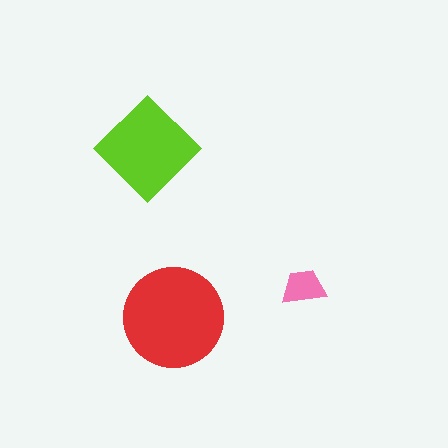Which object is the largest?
The red circle.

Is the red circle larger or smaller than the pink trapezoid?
Larger.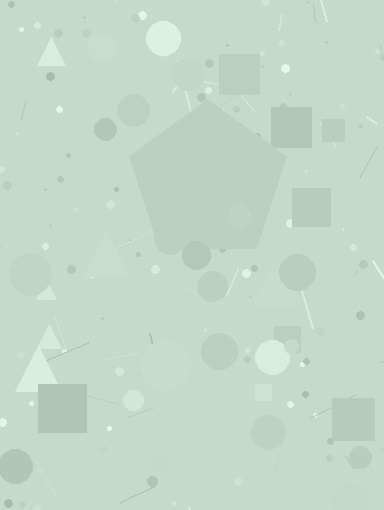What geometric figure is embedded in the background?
A pentagon is embedded in the background.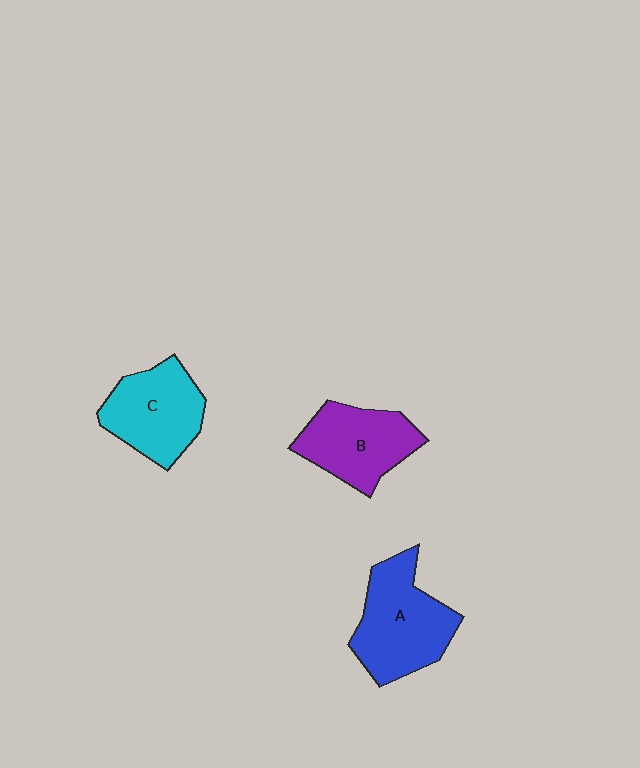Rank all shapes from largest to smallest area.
From largest to smallest: A (blue), C (cyan), B (purple).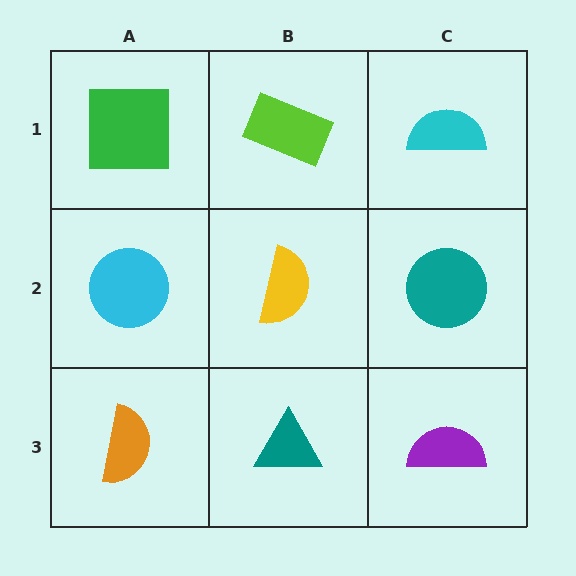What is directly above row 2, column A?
A green square.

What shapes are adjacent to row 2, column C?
A cyan semicircle (row 1, column C), a purple semicircle (row 3, column C), a yellow semicircle (row 2, column B).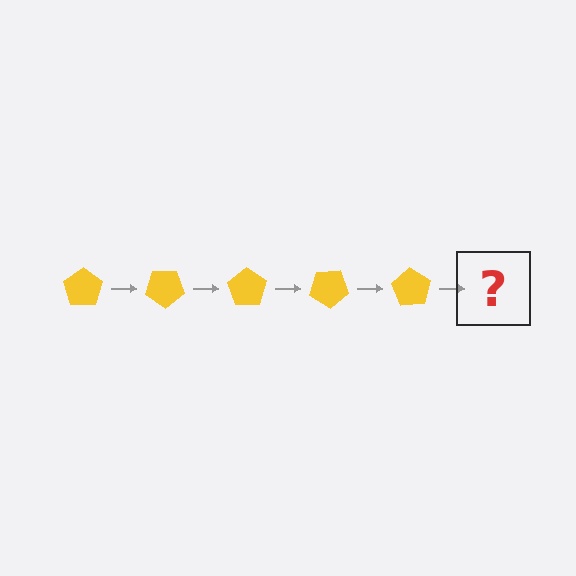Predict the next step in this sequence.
The next step is a yellow pentagon rotated 175 degrees.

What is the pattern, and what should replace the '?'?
The pattern is that the pentagon rotates 35 degrees each step. The '?' should be a yellow pentagon rotated 175 degrees.